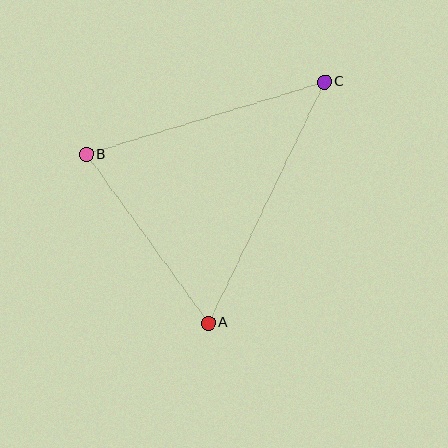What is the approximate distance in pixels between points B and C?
The distance between B and C is approximately 249 pixels.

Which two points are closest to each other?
Points A and B are closest to each other.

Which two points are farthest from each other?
Points A and C are farthest from each other.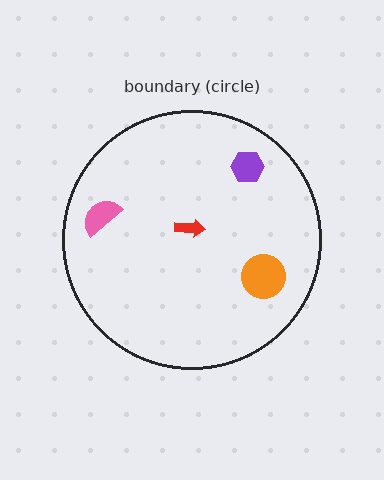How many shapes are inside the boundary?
4 inside, 0 outside.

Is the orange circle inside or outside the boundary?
Inside.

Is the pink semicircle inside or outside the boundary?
Inside.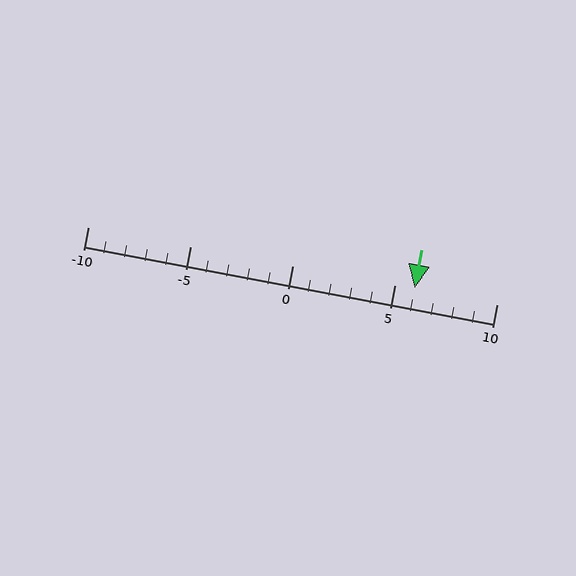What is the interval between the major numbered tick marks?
The major tick marks are spaced 5 units apart.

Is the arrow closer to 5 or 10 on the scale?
The arrow is closer to 5.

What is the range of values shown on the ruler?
The ruler shows values from -10 to 10.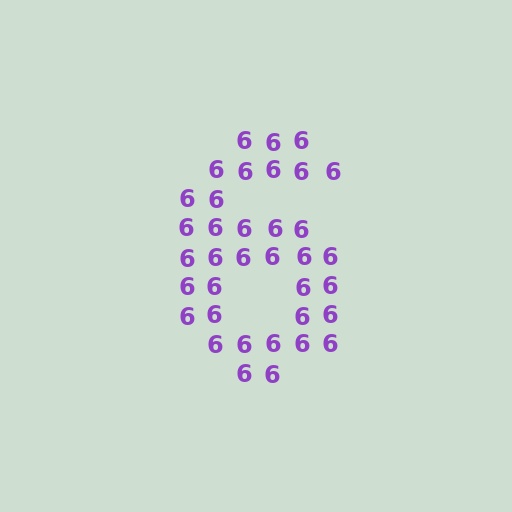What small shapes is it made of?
It is made of small digit 6's.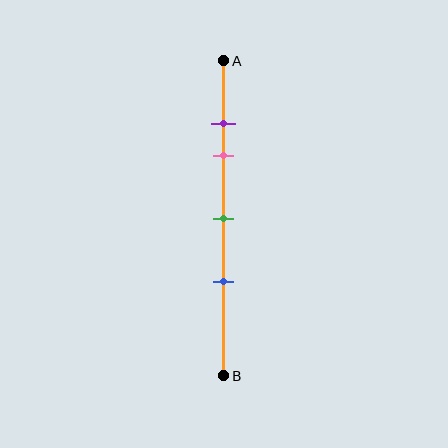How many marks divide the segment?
There are 4 marks dividing the segment.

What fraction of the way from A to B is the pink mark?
The pink mark is approximately 30% (0.3) of the way from A to B.